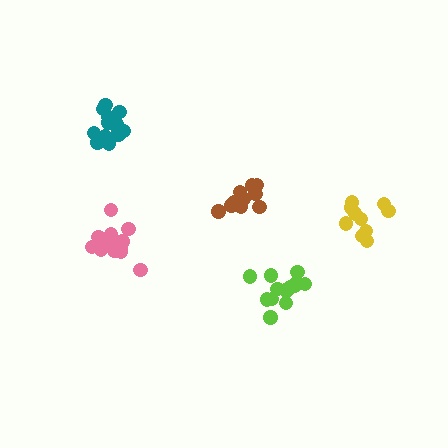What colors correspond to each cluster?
The clusters are colored: brown, lime, pink, yellow, teal.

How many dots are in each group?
Group 1: 11 dots, Group 2: 14 dots, Group 3: 16 dots, Group 4: 11 dots, Group 5: 14 dots (66 total).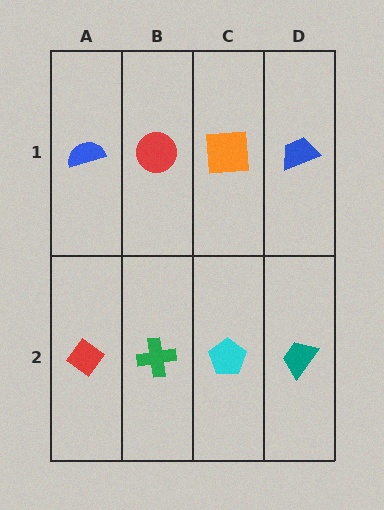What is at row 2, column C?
A cyan pentagon.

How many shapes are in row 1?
4 shapes.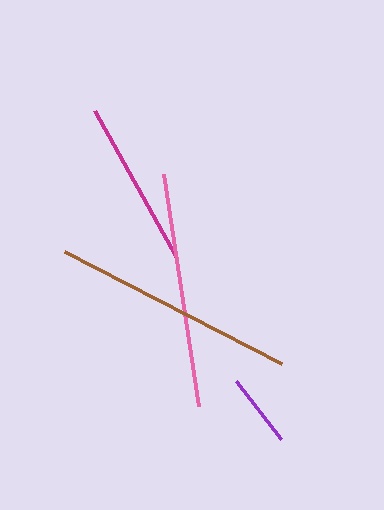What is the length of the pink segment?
The pink segment is approximately 234 pixels long.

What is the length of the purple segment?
The purple segment is approximately 73 pixels long.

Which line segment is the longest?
The brown line is the longest at approximately 245 pixels.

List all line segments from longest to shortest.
From longest to shortest: brown, pink, magenta, purple.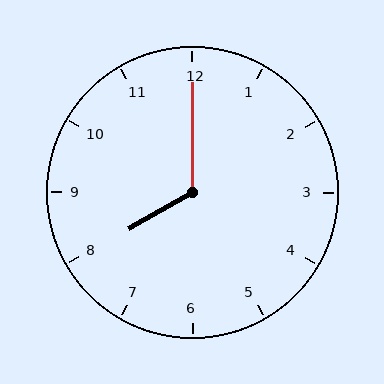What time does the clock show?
8:00.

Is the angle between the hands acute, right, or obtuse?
It is obtuse.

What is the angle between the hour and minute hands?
Approximately 120 degrees.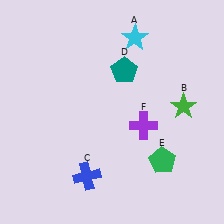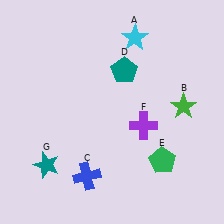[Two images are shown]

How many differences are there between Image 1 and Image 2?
There is 1 difference between the two images.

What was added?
A teal star (G) was added in Image 2.